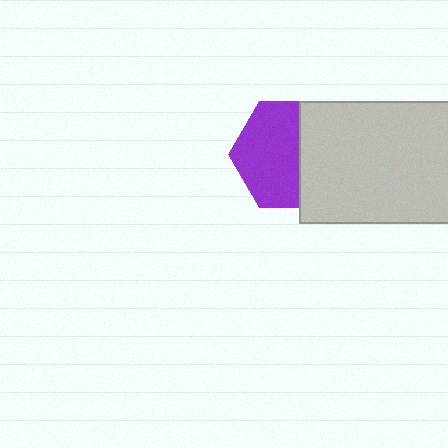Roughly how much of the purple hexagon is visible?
About half of it is visible (roughly 60%).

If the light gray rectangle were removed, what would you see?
You would see the complete purple hexagon.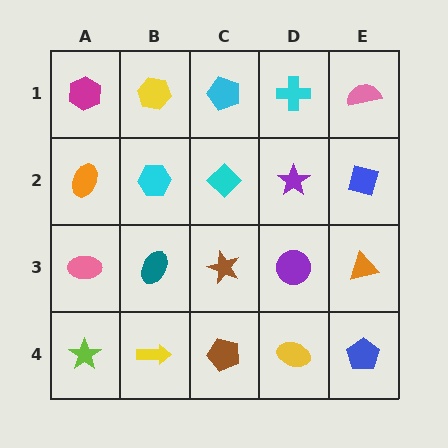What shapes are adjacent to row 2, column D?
A cyan cross (row 1, column D), a purple circle (row 3, column D), a cyan diamond (row 2, column C), a blue diamond (row 2, column E).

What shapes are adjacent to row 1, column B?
A cyan hexagon (row 2, column B), a magenta hexagon (row 1, column A), a cyan pentagon (row 1, column C).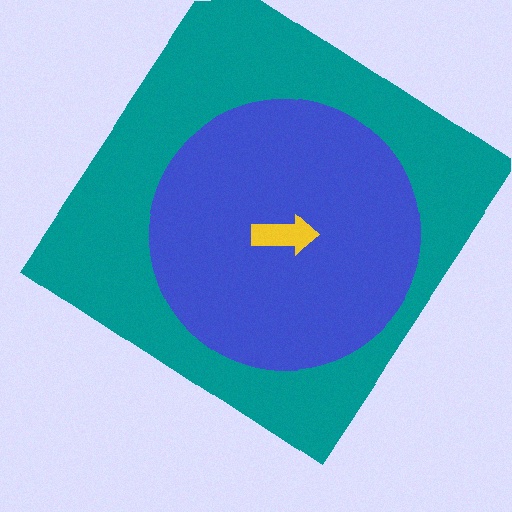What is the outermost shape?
The teal diamond.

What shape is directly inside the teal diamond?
The blue circle.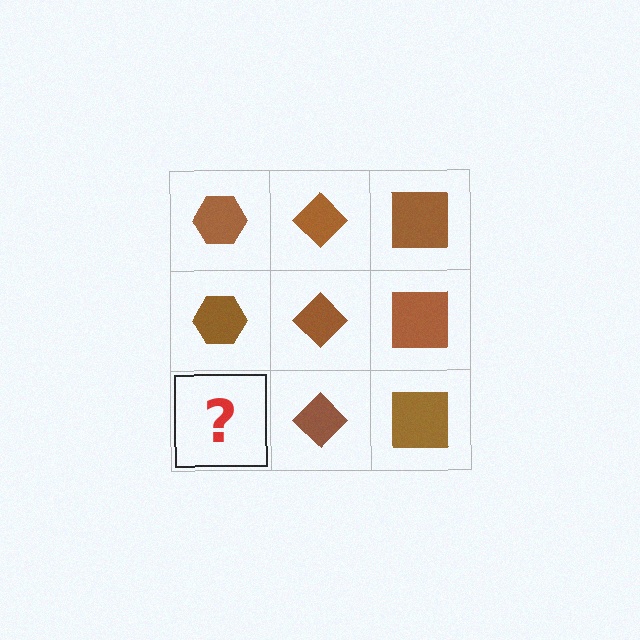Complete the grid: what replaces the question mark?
The question mark should be replaced with a brown hexagon.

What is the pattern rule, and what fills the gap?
The rule is that each column has a consistent shape. The gap should be filled with a brown hexagon.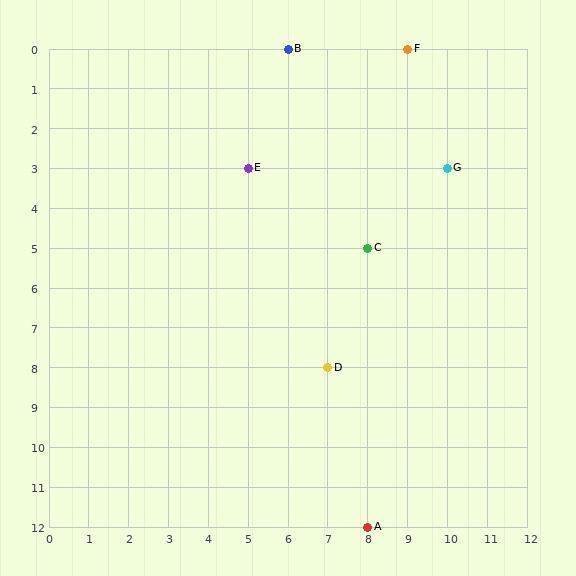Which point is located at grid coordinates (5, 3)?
Point E is at (5, 3).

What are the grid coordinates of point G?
Point G is at grid coordinates (10, 3).